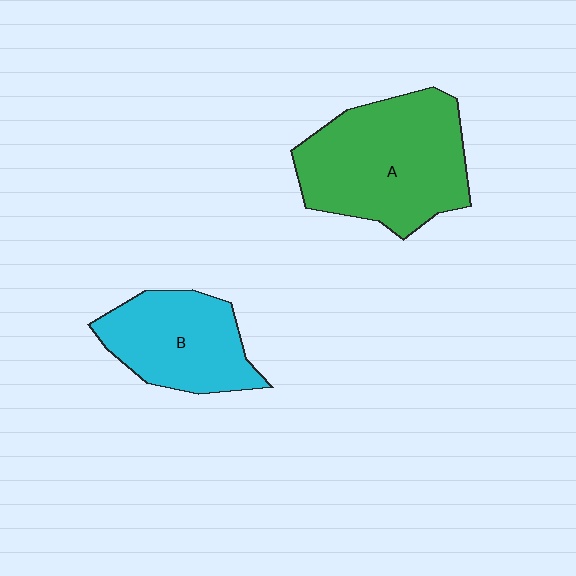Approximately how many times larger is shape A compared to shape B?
Approximately 1.5 times.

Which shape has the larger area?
Shape A (green).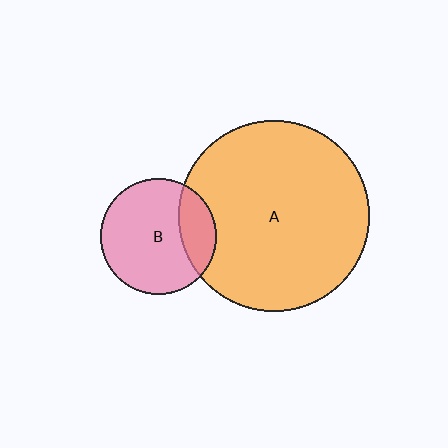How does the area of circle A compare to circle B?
Approximately 2.7 times.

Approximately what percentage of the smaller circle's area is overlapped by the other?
Approximately 20%.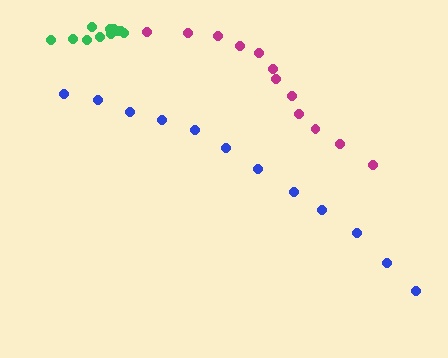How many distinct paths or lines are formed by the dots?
There are 3 distinct paths.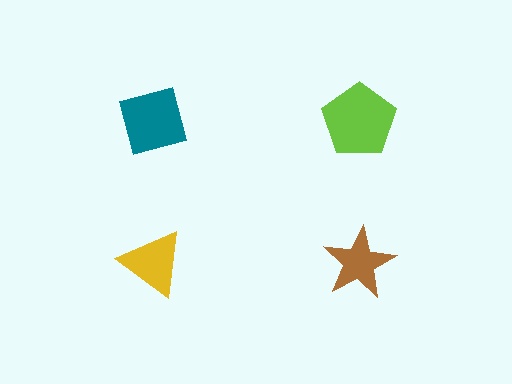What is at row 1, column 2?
A lime pentagon.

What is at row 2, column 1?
A yellow triangle.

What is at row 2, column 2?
A brown star.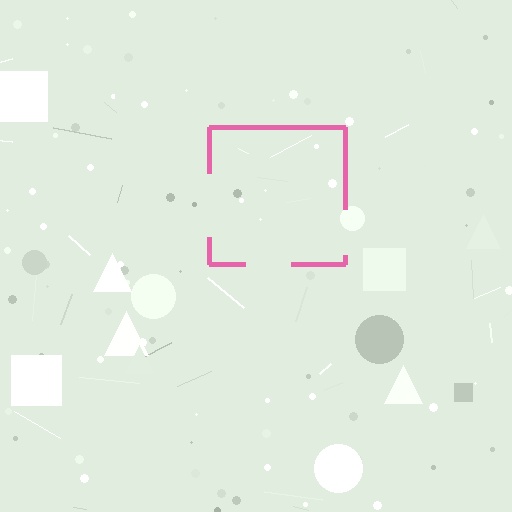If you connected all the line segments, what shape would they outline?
They would outline a square.